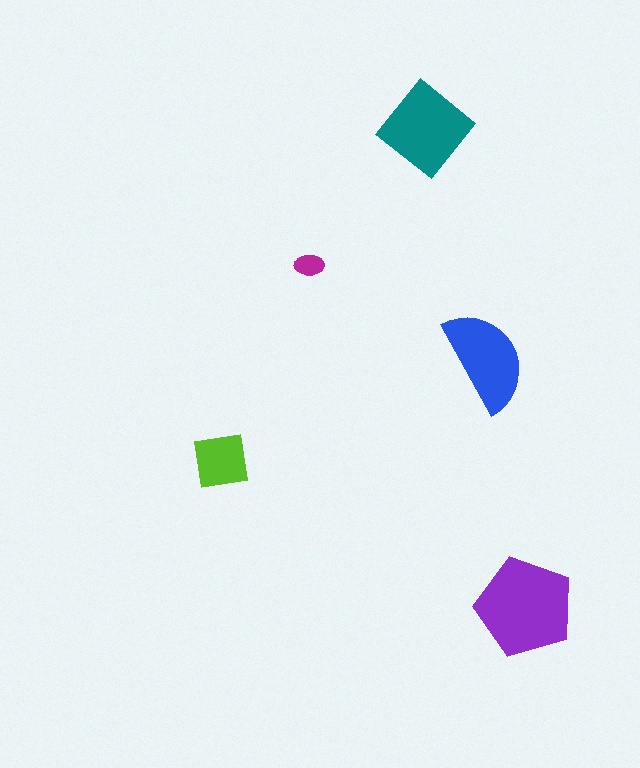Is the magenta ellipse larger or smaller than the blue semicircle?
Smaller.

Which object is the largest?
The purple pentagon.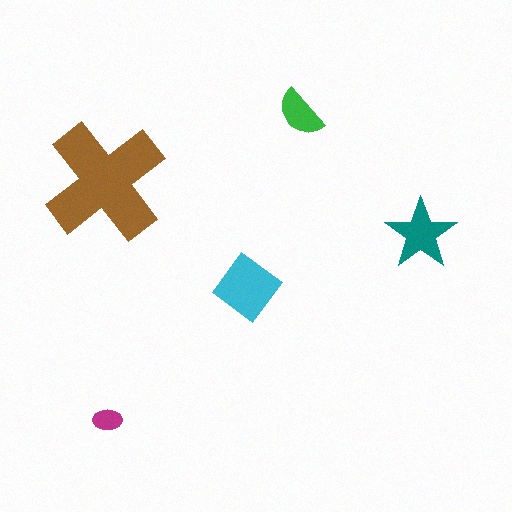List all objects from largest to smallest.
The brown cross, the cyan diamond, the teal star, the green semicircle, the magenta ellipse.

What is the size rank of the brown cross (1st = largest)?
1st.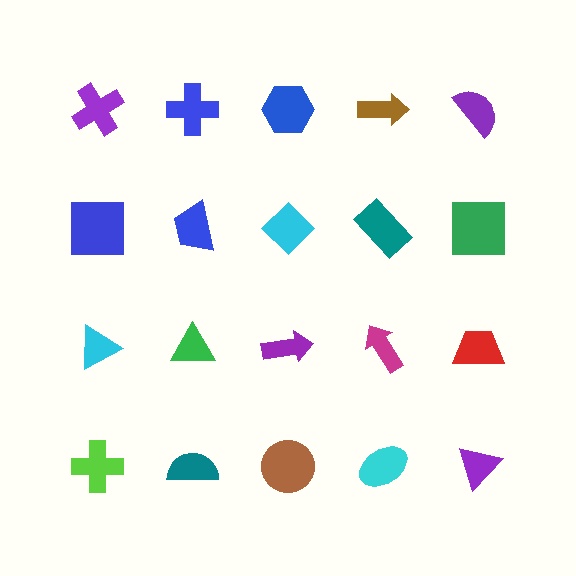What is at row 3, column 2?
A green triangle.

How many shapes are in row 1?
5 shapes.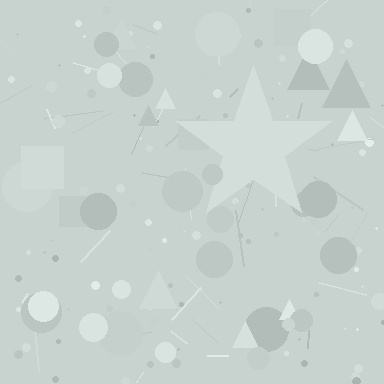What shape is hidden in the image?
A star is hidden in the image.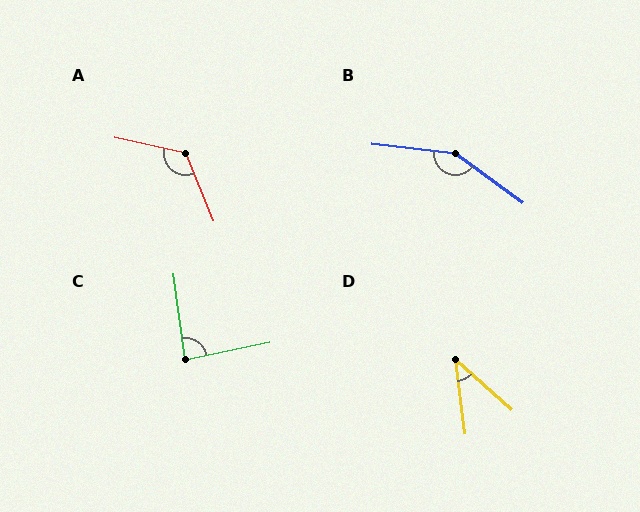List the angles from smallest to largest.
D (41°), C (86°), A (125°), B (150°).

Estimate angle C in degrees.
Approximately 86 degrees.